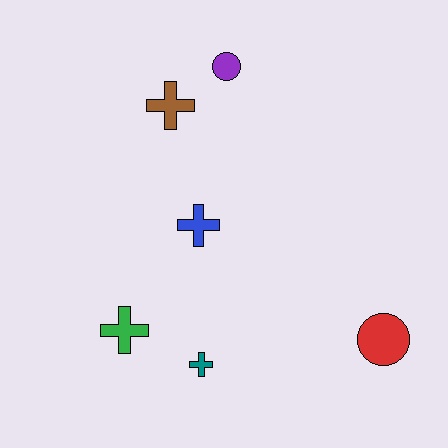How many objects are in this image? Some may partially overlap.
There are 6 objects.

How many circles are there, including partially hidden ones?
There are 2 circles.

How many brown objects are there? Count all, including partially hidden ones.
There is 1 brown object.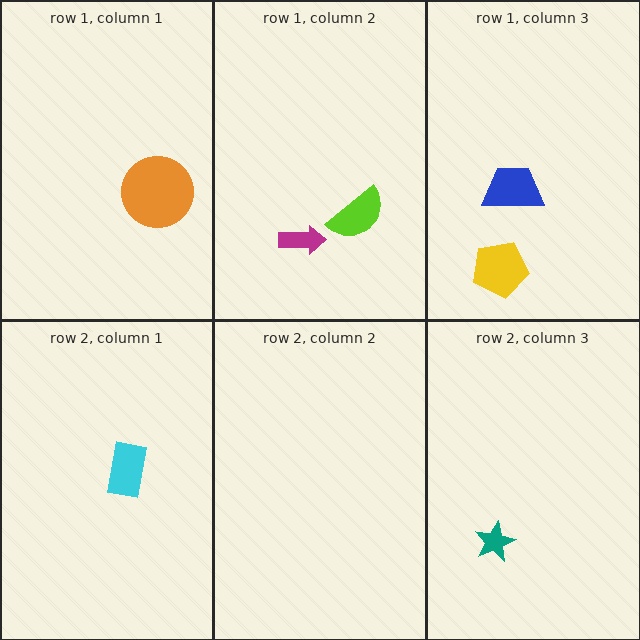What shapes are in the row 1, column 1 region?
The orange circle.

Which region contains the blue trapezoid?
The row 1, column 3 region.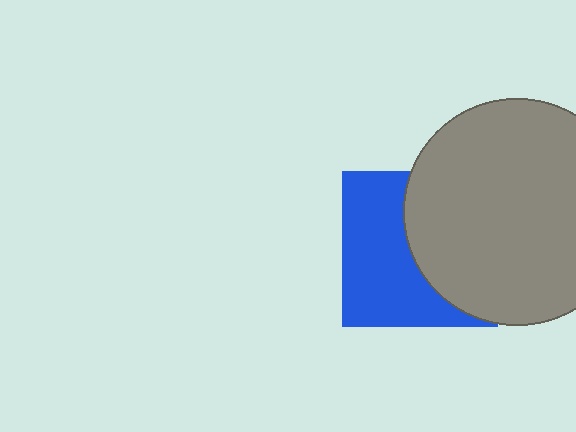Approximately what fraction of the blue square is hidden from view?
Roughly 48% of the blue square is hidden behind the gray circle.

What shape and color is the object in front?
The object in front is a gray circle.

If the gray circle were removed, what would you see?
You would see the complete blue square.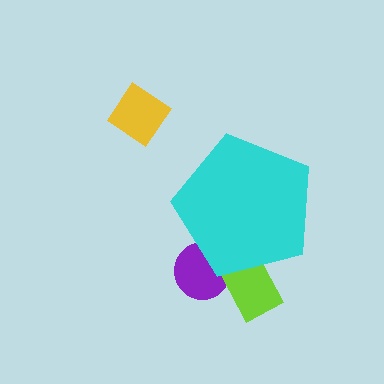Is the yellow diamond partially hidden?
No, the yellow diamond is fully visible.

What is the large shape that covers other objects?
A cyan pentagon.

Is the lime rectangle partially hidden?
Yes, the lime rectangle is partially hidden behind the cyan pentagon.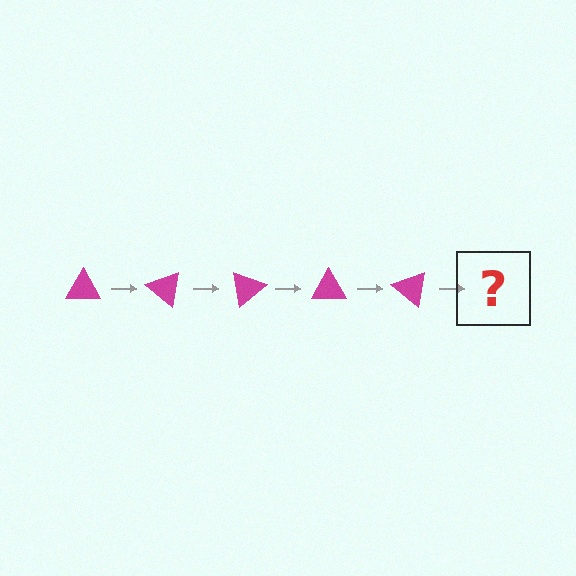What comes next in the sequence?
The next element should be a magenta triangle rotated 200 degrees.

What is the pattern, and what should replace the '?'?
The pattern is that the triangle rotates 40 degrees each step. The '?' should be a magenta triangle rotated 200 degrees.